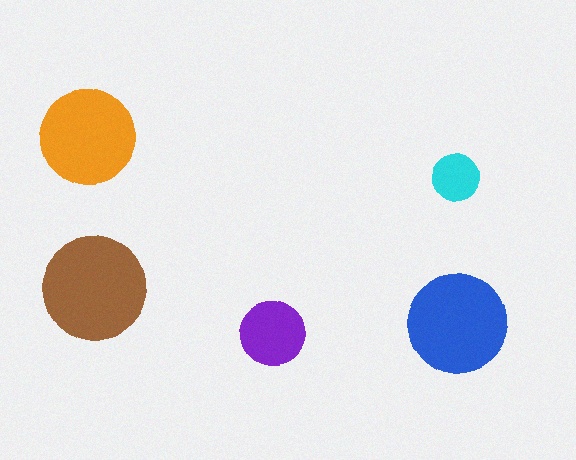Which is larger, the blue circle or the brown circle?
The brown one.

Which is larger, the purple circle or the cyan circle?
The purple one.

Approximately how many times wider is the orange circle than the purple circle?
About 1.5 times wider.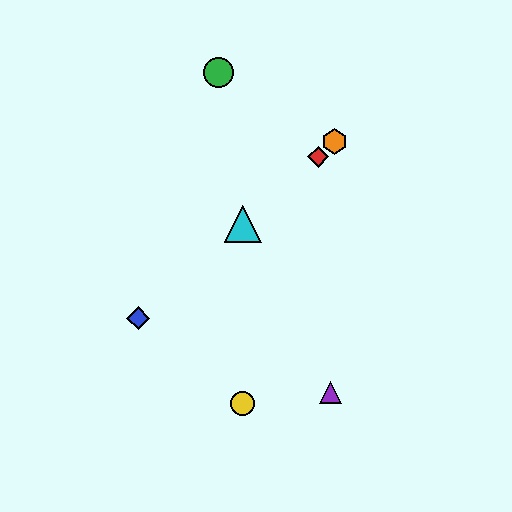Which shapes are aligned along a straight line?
The red diamond, the blue diamond, the orange hexagon, the cyan triangle are aligned along a straight line.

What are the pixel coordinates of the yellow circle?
The yellow circle is at (243, 403).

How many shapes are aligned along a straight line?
4 shapes (the red diamond, the blue diamond, the orange hexagon, the cyan triangle) are aligned along a straight line.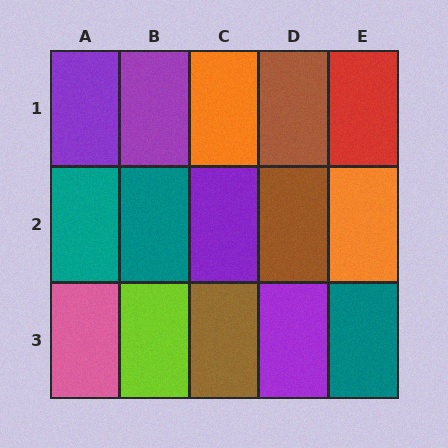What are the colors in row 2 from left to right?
Teal, teal, purple, brown, orange.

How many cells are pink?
1 cell is pink.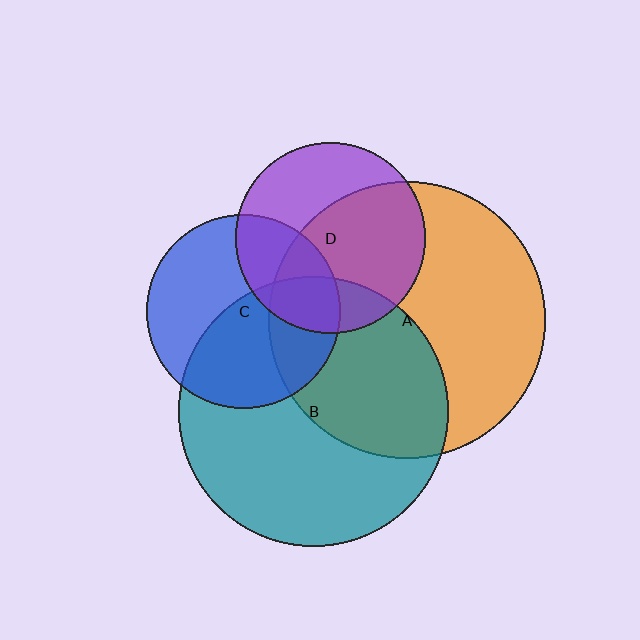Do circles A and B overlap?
Yes.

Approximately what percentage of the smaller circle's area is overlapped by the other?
Approximately 45%.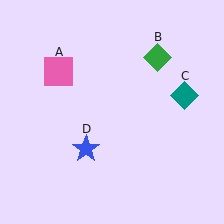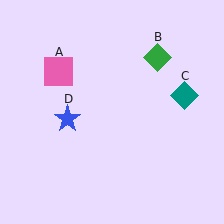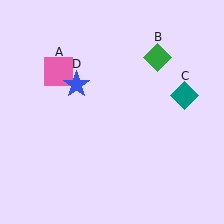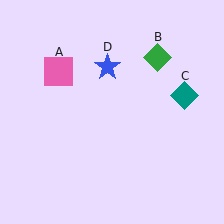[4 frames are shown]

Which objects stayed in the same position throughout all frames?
Pink square (object A) and green diamond (object B) and teal diamond (object C) remained stationary.